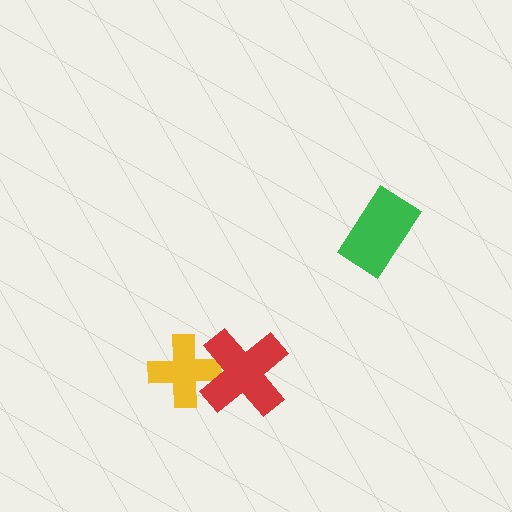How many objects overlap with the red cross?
1 object overlaps with the red cross.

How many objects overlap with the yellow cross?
1 object overlaps with the yellow cross.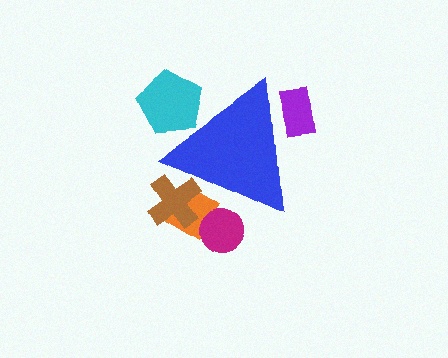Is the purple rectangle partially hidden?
Yes, the purple rectangle is partially hidden behind the blue triangle.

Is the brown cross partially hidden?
Yes, the brown cross is partially hidden behind the blue triangle.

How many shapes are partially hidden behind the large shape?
5 shapes are partially hidden.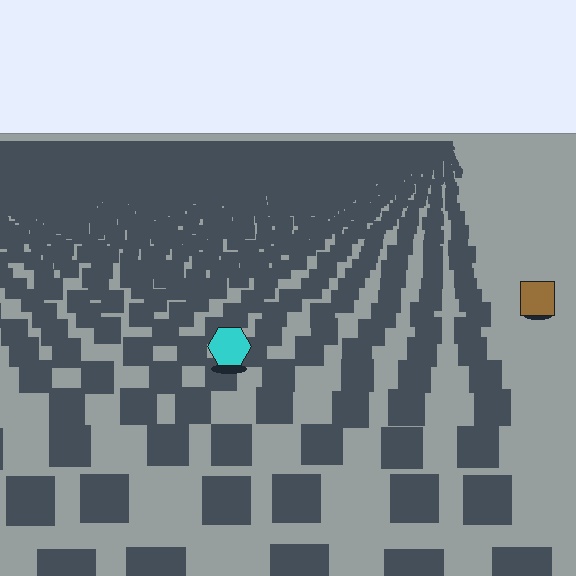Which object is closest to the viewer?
The cyan hexagon is closest. The texture marks near it are larger and more spread out.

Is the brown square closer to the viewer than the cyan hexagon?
No. The cyan hexagon is closer — you can tell from the texture gradient: the ground texture is coarser near it.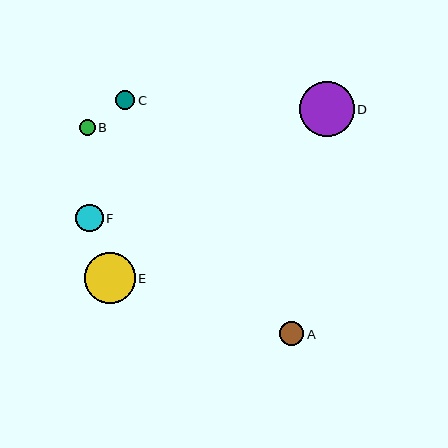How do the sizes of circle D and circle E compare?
Circle D and circle E are approximately the same size.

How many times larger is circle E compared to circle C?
Circle E is approximately 2.6 times the size of circle C.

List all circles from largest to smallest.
From largest to smallest: D, E, F, A, C, B.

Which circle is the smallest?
Circle B is the smallest with a size of approximately 16 pixels.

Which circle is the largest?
Circle D is the largest with a size of approximately 55 pixels.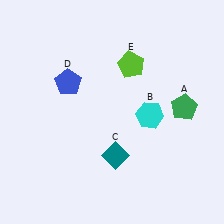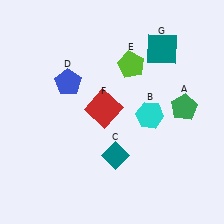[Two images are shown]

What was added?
A red square (F), a teal square (G) were added in Image 2.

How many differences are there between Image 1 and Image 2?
There are 2 differences between the two images.